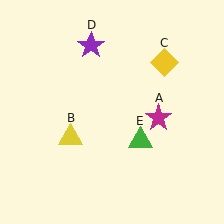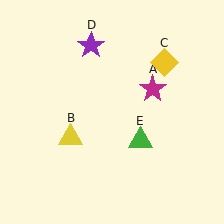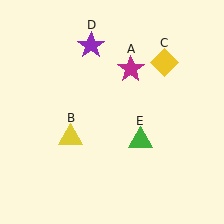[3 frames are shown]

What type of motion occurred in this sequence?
The magenta star (object A) rotated counterclockwise around the center of the scene.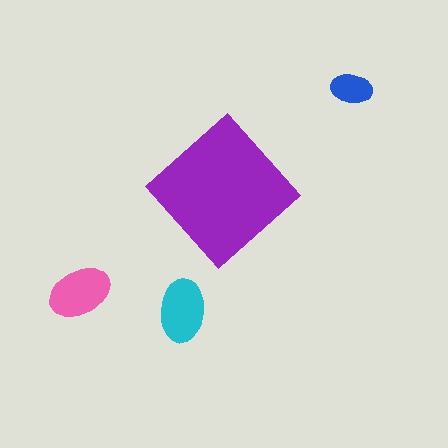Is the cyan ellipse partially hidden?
No, the cyan ellipse is fully visible.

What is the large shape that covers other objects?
A purple diamond.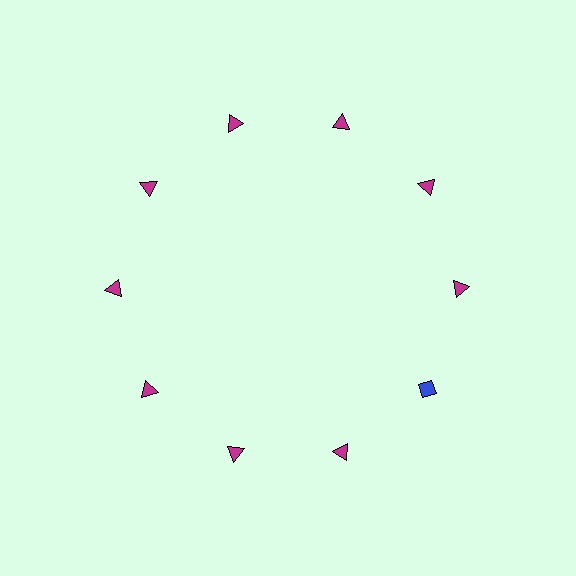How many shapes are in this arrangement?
There are 10 shapes arranged in a ring pattern.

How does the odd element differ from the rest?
It differs in both color (blue instead of magenta) and shape (diamond instead of triangle).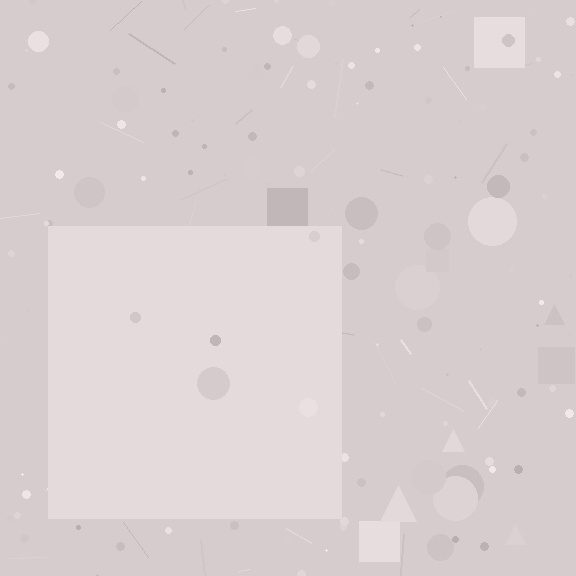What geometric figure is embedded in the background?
A square is embedded in the background.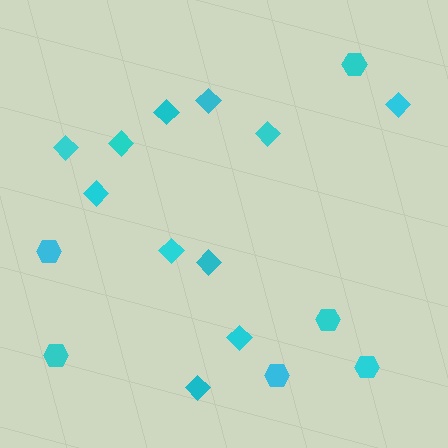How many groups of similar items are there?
There are 2 groups: one group of diamonds (11) and one group of hexagons (6).